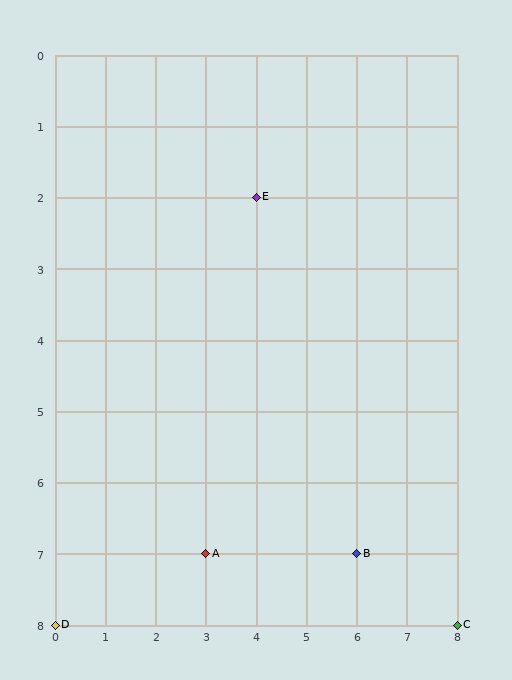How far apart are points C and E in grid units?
Points C and E are 4 columns and 6 rows apart (about 7.2 grid units diagonally).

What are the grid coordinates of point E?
Point E is at grid coordinates (4, 2).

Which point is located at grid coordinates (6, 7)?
Point B is at (6, 7).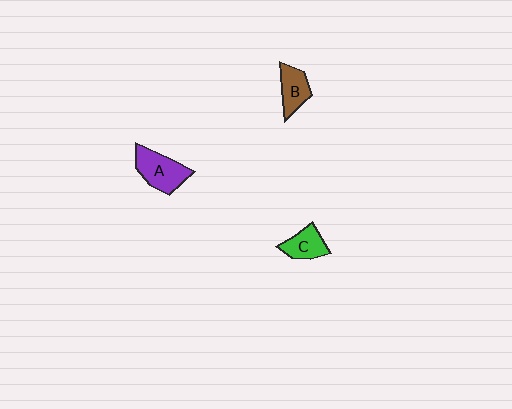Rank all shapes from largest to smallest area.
From largest to smallest: A (purple), B (brown), C (green).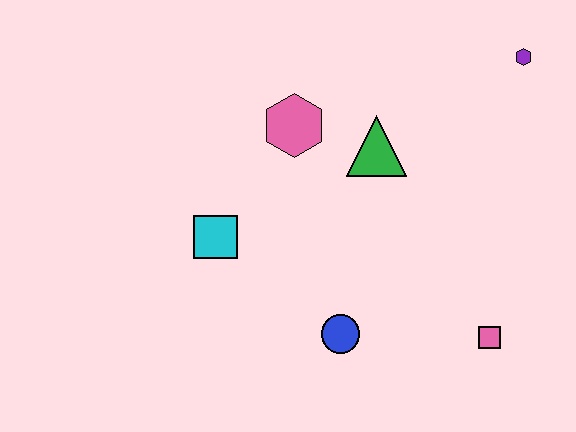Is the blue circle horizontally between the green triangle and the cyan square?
Yes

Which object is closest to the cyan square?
The pink hexagon is closest to the cyan square.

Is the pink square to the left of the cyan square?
No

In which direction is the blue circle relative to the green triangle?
The blue circle is below the green triangle.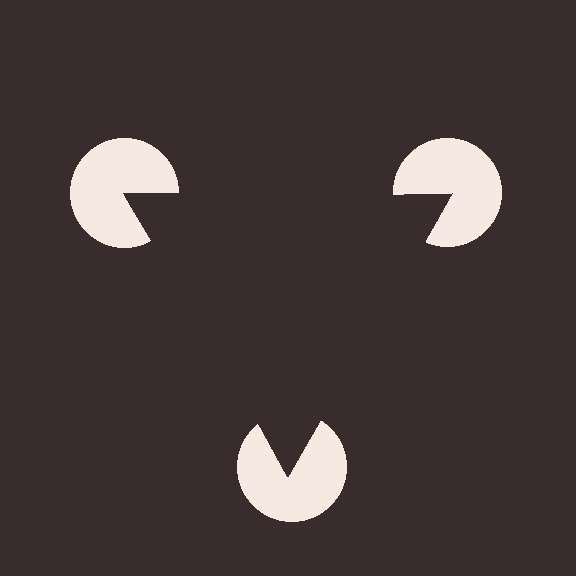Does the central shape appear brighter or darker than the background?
It typically appears slightly darker than the background, even though no actual brightness change is drawn.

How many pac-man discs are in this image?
There are 3 — one at each vertex of the illusory triangle.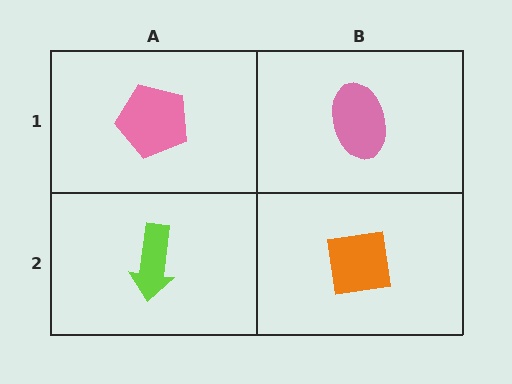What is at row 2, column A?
A lime arrow.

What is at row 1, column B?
A pink ellipse.